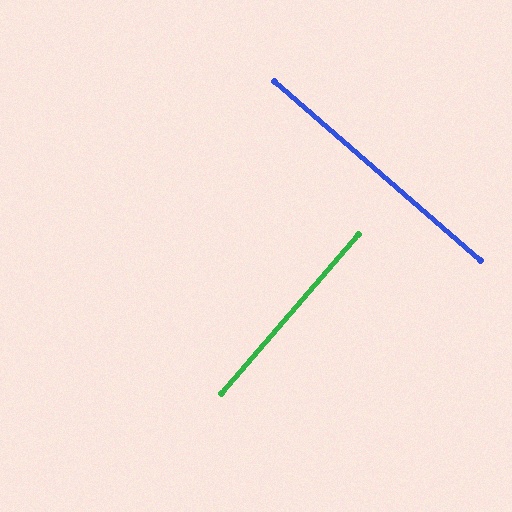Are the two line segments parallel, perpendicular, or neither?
Perpendicular — they meet at approximately 90°.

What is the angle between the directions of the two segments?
Approximately 90 degrees.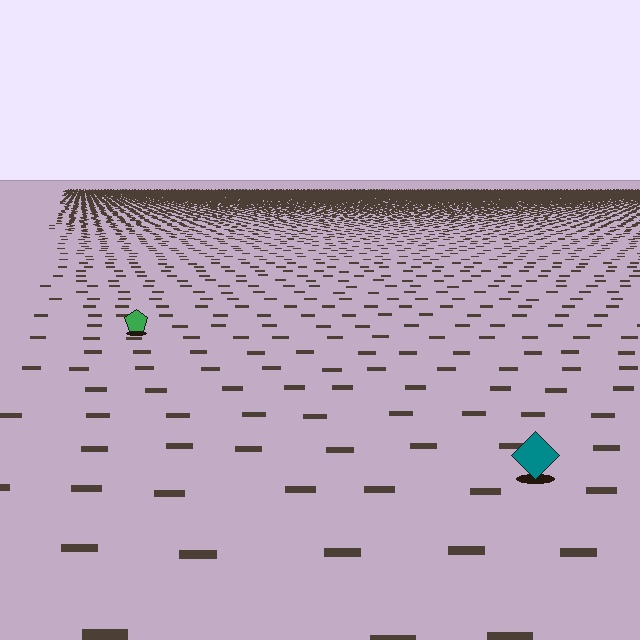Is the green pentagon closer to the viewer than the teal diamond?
No. The teal diamond is closer — you can tell from the texture gradient: the ground texture is coarser near it.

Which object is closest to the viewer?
The teal diamond is closest. The texture marks near it are larger and more spread out.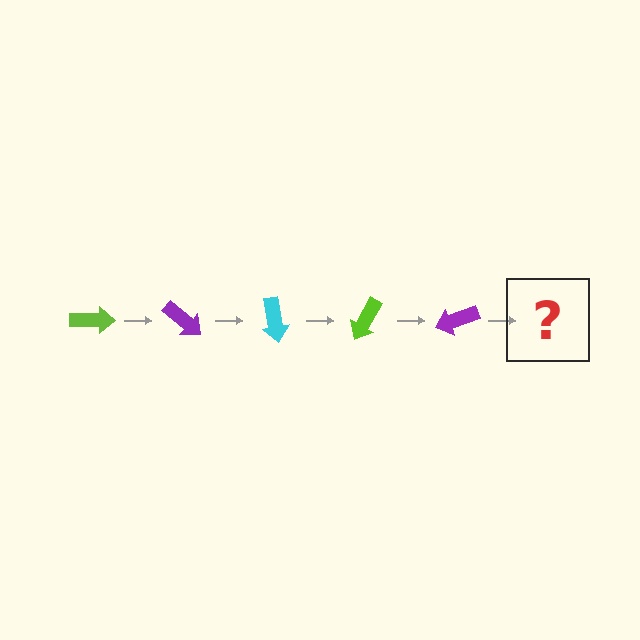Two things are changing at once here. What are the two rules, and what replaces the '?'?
The two rules are that it rotates 40 degrees each step and the color cycles through lime, purple, and cyan. The '?' should be a cyan arrow, rotated 200 degrees from the start.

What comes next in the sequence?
The next element should be a cyan arrow, rotated 200 degrees from the start.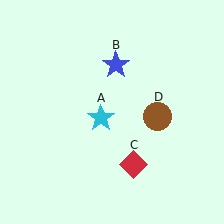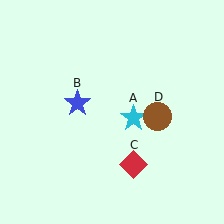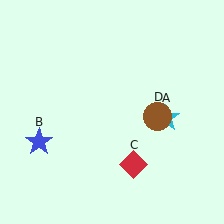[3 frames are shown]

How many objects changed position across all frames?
2 objects changed position: cyan star (object A), blue star (object B).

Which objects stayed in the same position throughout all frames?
Red diamond (object C) and brown circle (object D) remained stationary.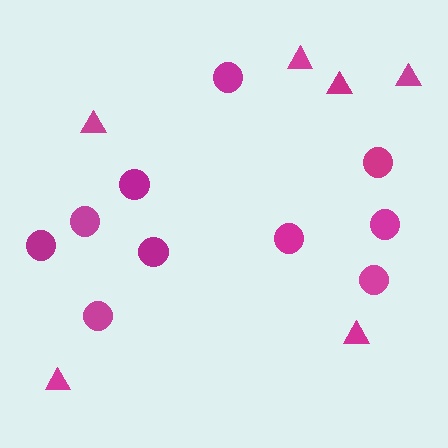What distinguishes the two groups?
There are 2 groups: one group of circles (10) and one group of triangles (6).